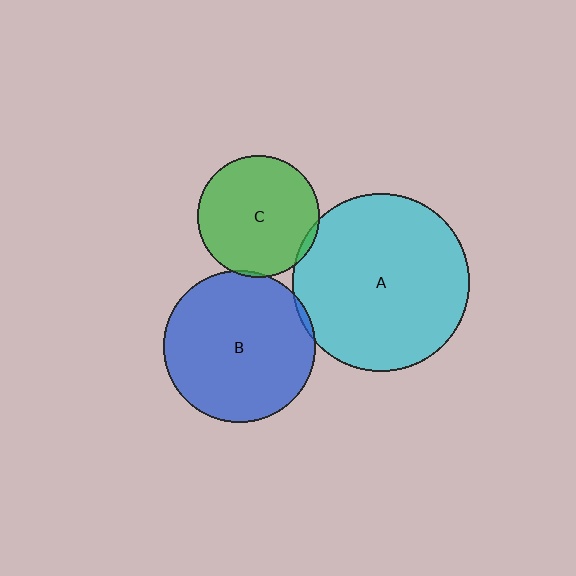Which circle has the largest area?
Circle A (cyan).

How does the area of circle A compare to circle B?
Approximately 1.3 times.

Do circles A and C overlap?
Yes.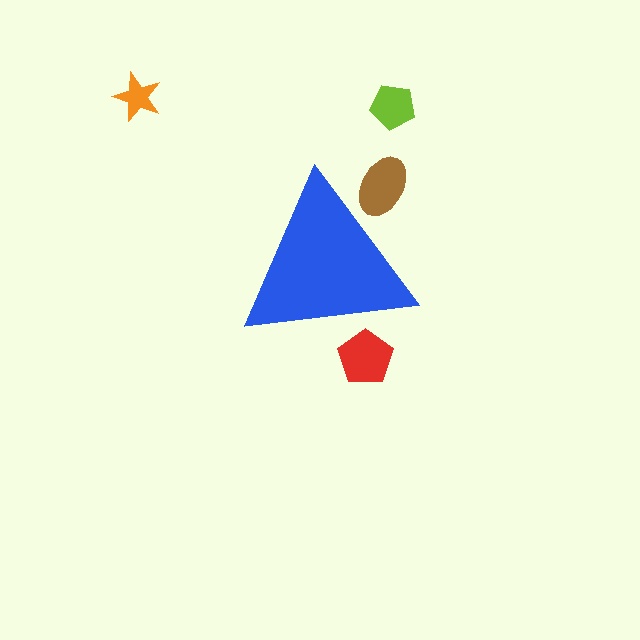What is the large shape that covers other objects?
A blue triangle.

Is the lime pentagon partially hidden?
No, the lime pentagon is fully visible.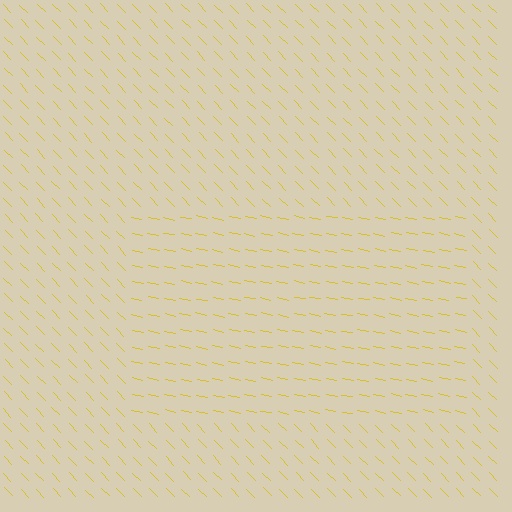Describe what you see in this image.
The image is filled with small yellow line segments. A rectangle region in the image has lines oriented differently from the surrounding lines, creating a visible texture boundary.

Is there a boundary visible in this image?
Yes, there is a texture boundary formed by a change in line orientation.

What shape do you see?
I see a rectangle.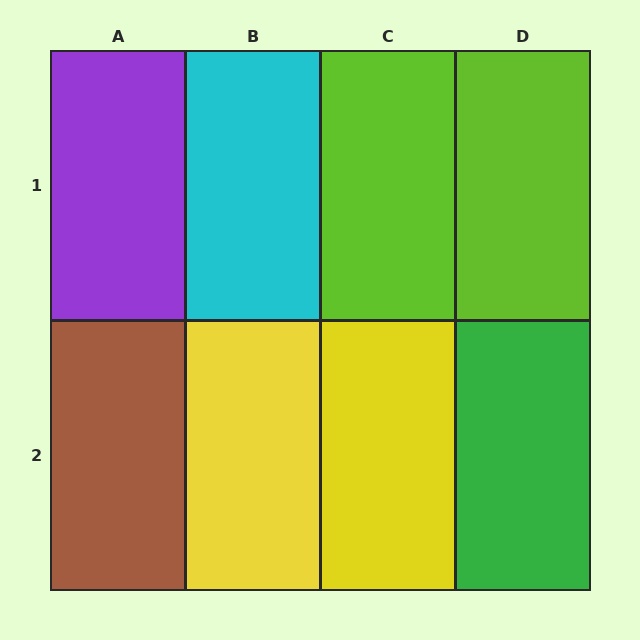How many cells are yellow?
2 cells are yellow.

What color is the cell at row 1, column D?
Lime.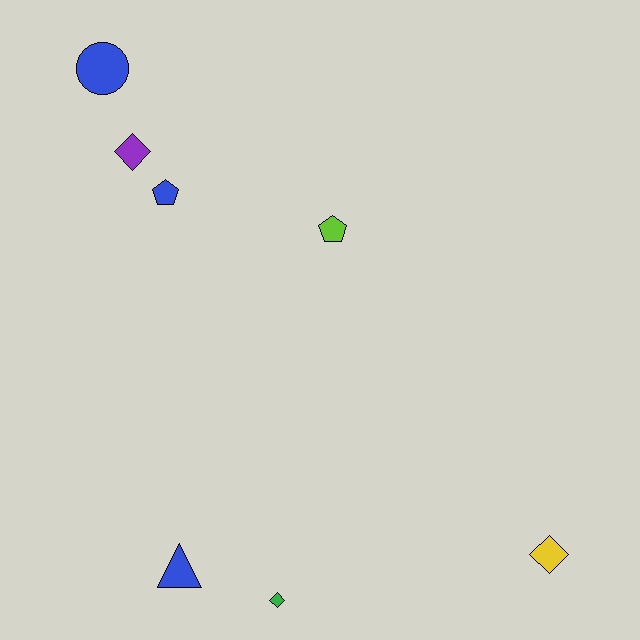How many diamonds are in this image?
There are 3 diamonds.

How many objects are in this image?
There are 7 objects.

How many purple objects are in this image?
There is 1 purple object.